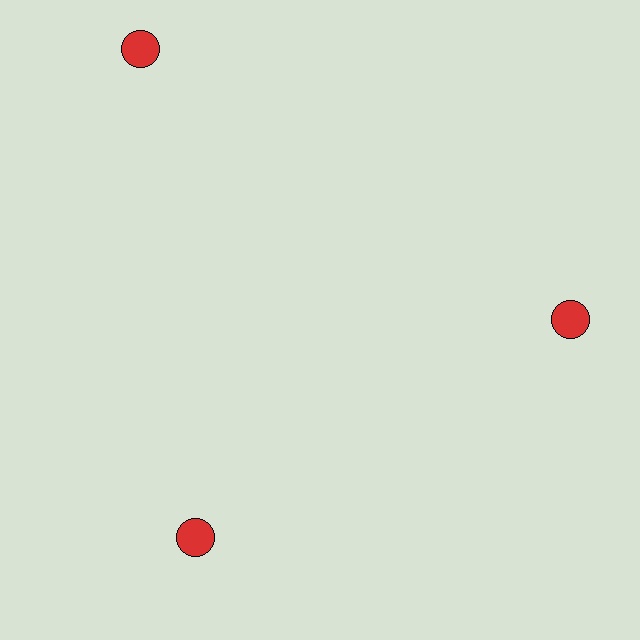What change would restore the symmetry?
The symmetry would be restored by moving it inward, back onto the ring so that all 3 circles sit at equal angles and equal distance from the center.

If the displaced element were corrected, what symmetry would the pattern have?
It would have 3-fold rotational symmetry — the pattern would map onto itself every 120 degrees.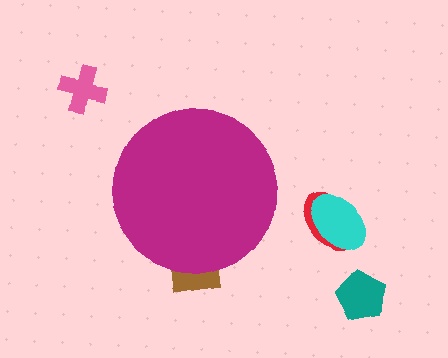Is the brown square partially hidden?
Yes, the brown square is partially hidden behind the magenta circle.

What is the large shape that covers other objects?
A magenta circle.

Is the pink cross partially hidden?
No, the pink cross is fully visible.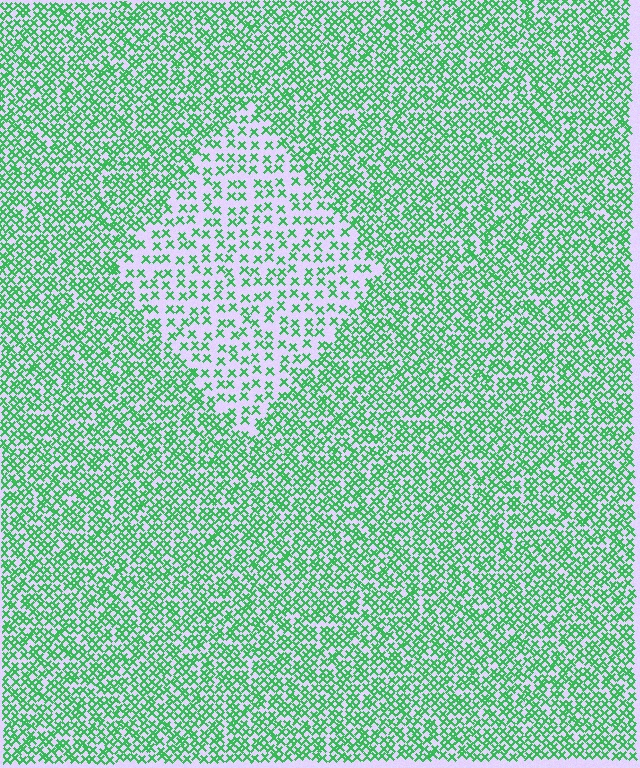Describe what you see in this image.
The image contains small green elements arranged at two different densities. A diamond-shaped region is visible where the elements are less densely packed than the surrounding area.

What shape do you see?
I see a diamond.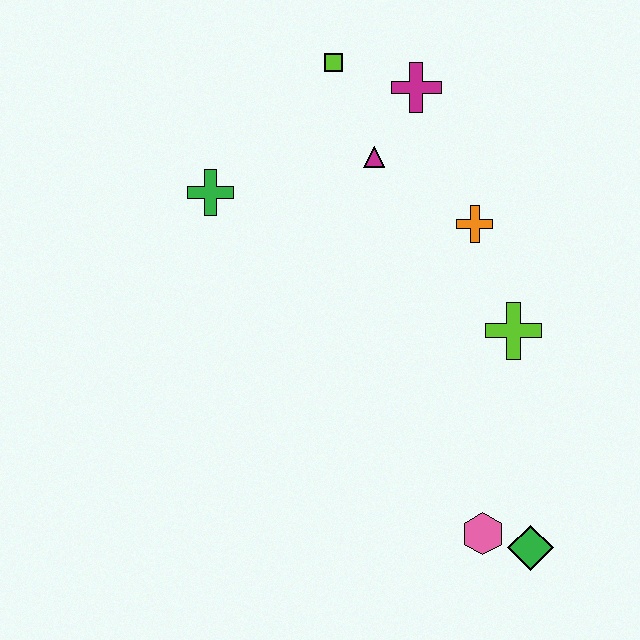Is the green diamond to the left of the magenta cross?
No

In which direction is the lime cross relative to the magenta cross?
The lime cross is below the magenta cross.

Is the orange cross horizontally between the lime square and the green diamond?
Yes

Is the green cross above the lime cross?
Yes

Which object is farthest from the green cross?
The green diamond is farthest from the green cross.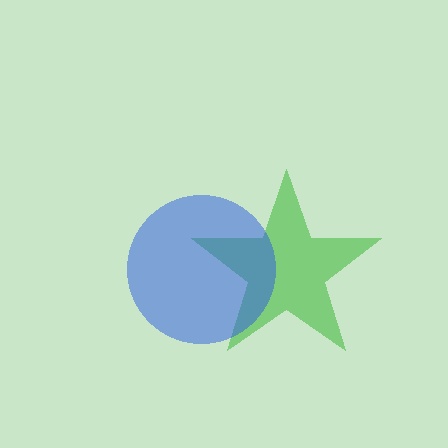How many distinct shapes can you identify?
There are 2 distinct shapes: a green star, a blue circle.